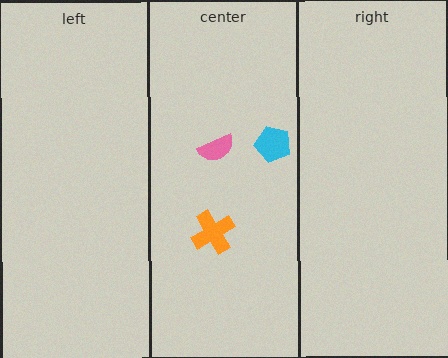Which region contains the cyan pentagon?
The center region.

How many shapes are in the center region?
3.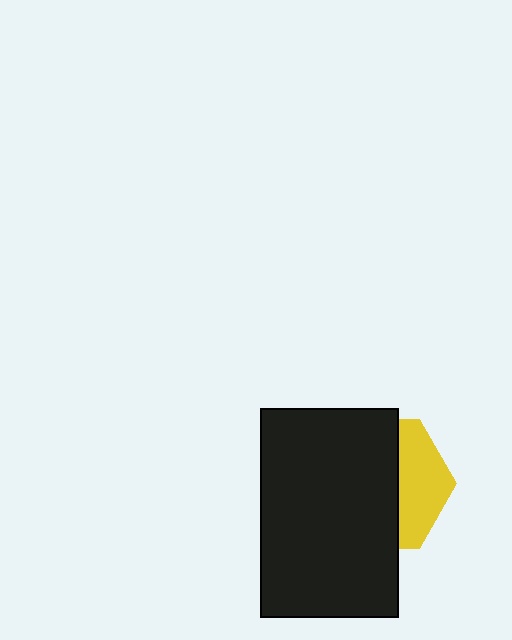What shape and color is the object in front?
The object in front is a black rectangle.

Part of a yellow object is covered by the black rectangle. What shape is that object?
It is a hexagon.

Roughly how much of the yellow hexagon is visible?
A small part of it is visible (roughly 35%).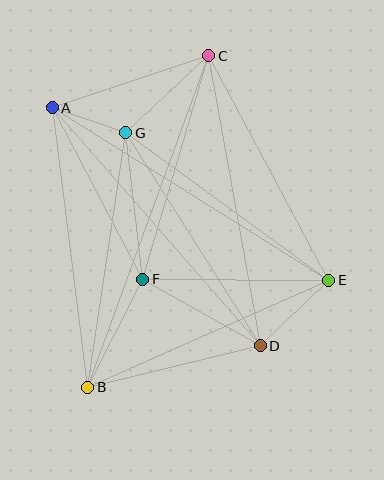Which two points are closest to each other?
Points A and G are closest to each other.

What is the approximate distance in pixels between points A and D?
The distance between A and D is approximately 316 pixels.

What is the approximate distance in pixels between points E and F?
The distance between E and F is approximately 186 pixels.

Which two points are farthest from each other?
Points B and C are farthest from each other.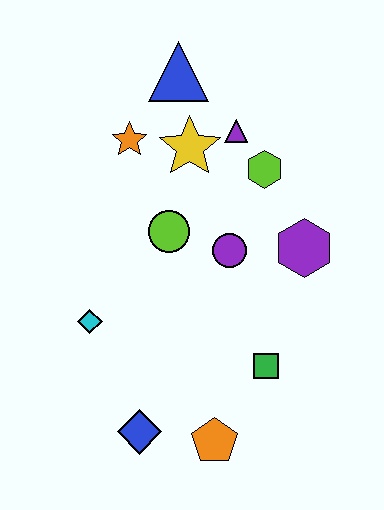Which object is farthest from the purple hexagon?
The blue diamond is farthest from the purple hexagon.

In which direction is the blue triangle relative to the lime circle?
The blue triangle is above the lime circle.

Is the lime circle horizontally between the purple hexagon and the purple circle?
No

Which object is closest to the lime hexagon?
The purple triangle is closest to the lime hexagon.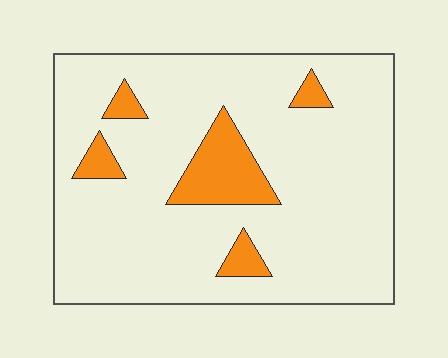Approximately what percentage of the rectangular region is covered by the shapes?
Approximately 10%.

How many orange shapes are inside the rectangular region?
5.